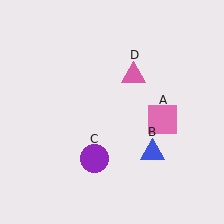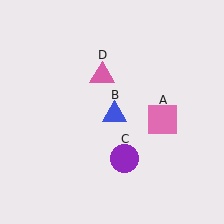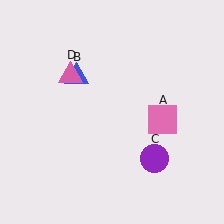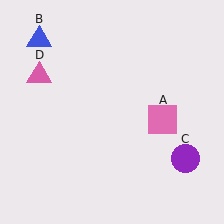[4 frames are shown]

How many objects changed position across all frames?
3 objects changed position: blue triangle (object B), purple circle (object C), pink triangle (object D).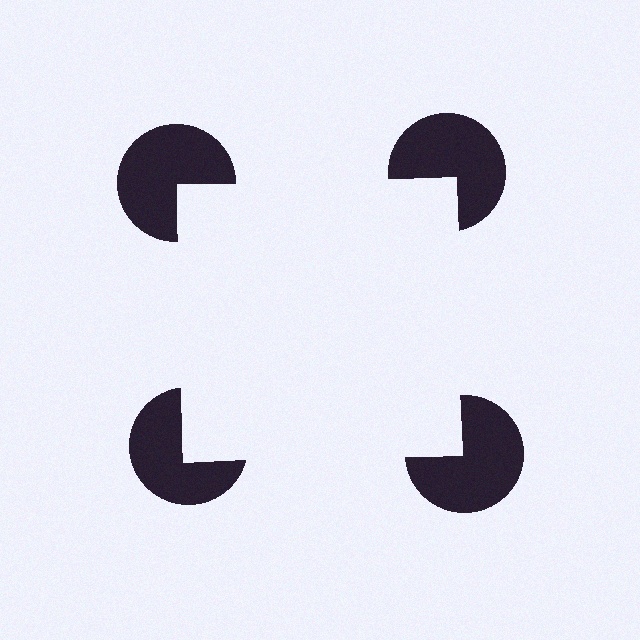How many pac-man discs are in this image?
There are 4 — one at each vertex of the illusory square.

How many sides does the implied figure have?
4 sides.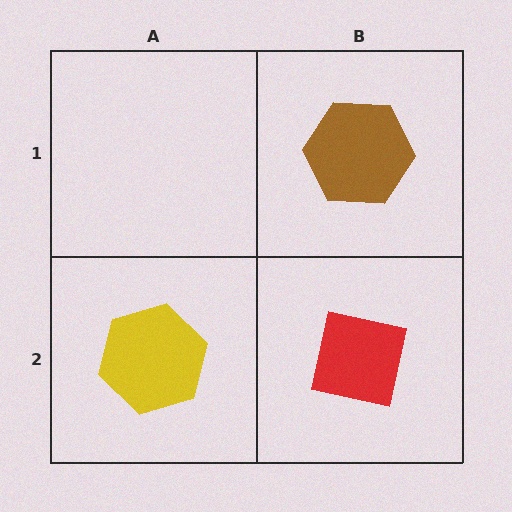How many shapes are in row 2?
2 shapes.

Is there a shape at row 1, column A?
No, that cell is empty.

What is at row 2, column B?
A red square.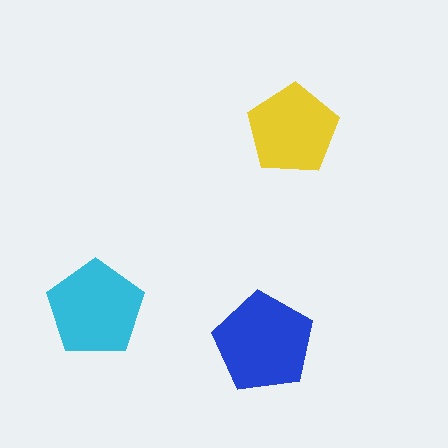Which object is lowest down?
The blue pentagon is bottommost.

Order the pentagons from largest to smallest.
the blue one, the cyan one, the yellow one.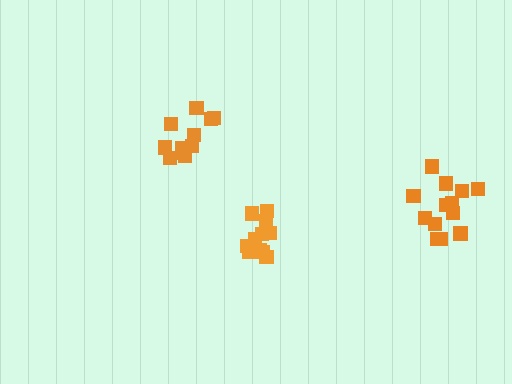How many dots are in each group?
Group 1: 11 dots, Group 2: 13 dots, Group 3: 12 dots (36 total).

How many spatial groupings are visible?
There are 3 spatial groupings.